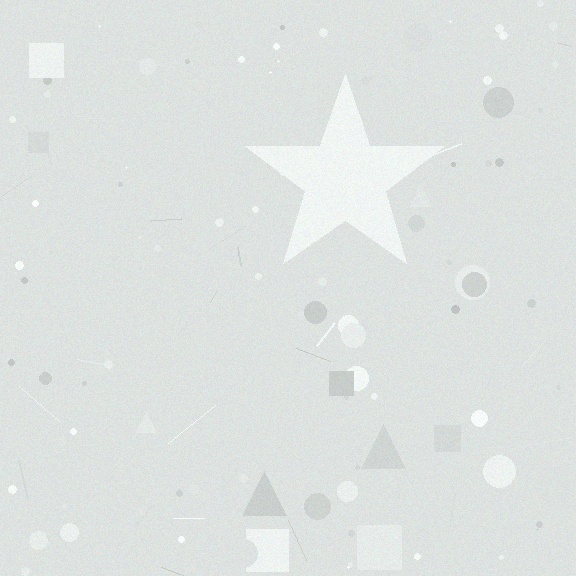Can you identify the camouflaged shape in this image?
The camouflaged shape is a star.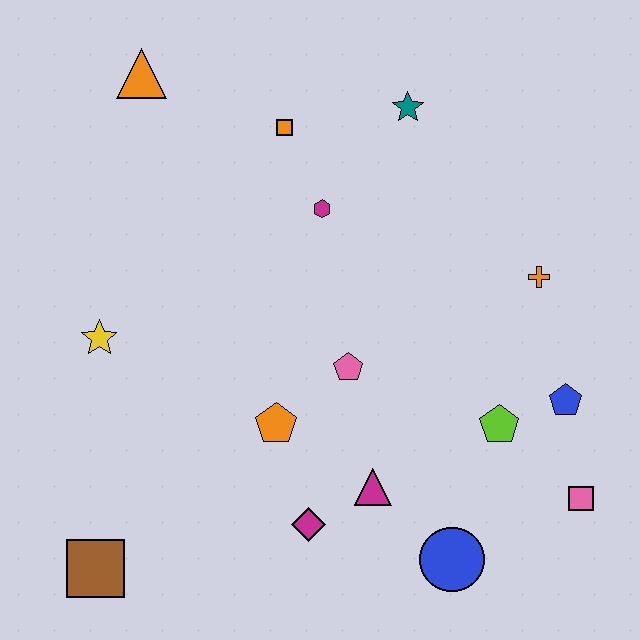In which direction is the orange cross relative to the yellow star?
The orange cross is to the right of the yellow star.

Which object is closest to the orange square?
The magenta hexagon is closest to the orange square.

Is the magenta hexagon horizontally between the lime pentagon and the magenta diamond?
Yes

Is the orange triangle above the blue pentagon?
Yes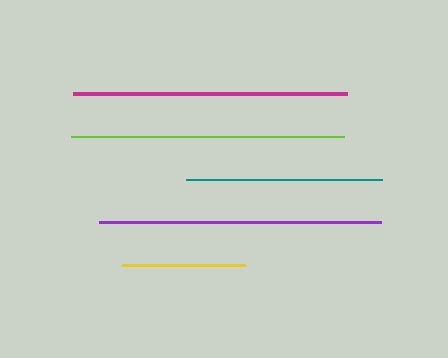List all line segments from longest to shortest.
From longest to shortest: purple, magenta, lime, teal, yellow.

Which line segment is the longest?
The purple line is the longest at approximately 281 pixels.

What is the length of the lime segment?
The lime segment is approximately 273 pixels long.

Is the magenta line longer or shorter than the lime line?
The magenta line is longer than the lime line.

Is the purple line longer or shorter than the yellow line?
The purple line is longer than the yellow line.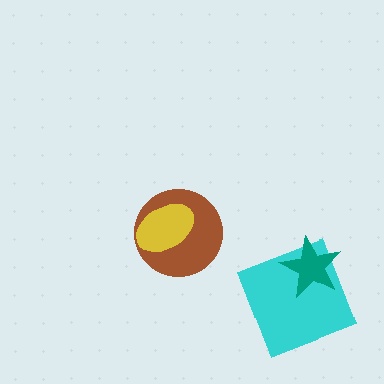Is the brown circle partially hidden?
Yes, it is partially covered by another shape.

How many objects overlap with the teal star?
1 object overlaps with the teal star.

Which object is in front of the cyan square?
The teal star is in front of the cyan square.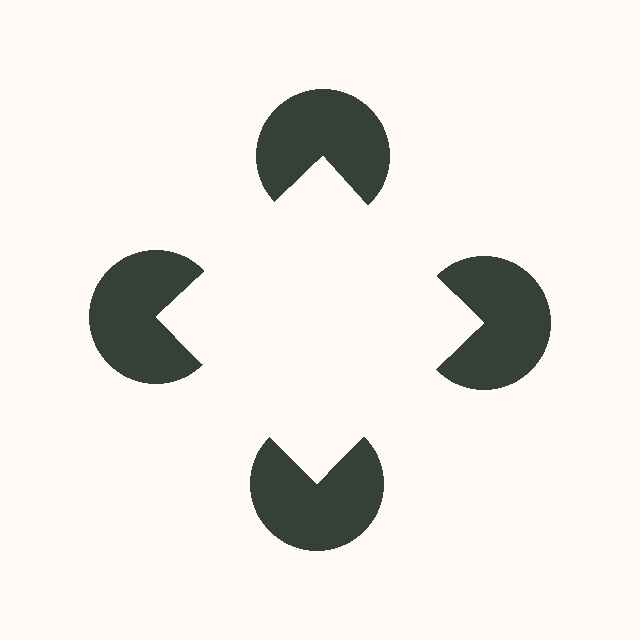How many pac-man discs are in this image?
There are 4 — one at each vertex of the illusory square.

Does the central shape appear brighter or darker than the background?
It typically appears slightly brighter than the background, even though no actual brightness change is drawn.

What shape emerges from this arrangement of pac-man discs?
An illusory square — its edges are inferred from the aligned wedge cuts in the pac-man discs, not physically drawn.